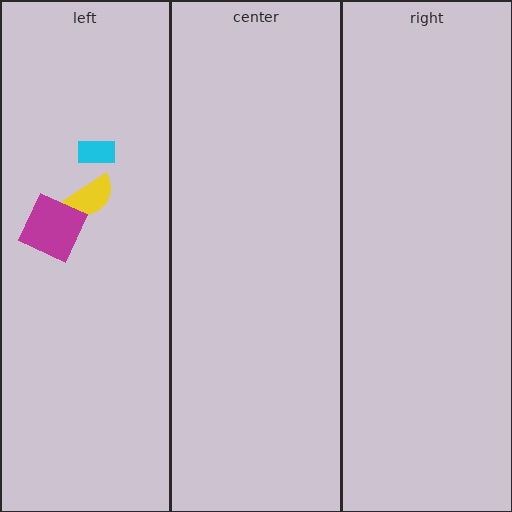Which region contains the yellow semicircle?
The left region.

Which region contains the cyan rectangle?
The left region.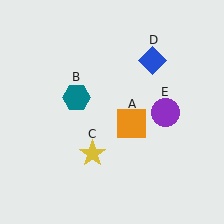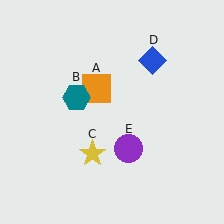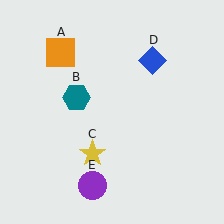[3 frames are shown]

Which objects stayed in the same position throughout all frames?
Teal hexagon (object B) and yellow star (object C) and blue diamond (object D) remained stationary.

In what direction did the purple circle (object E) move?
The purple circle (object E) moved down and to the left.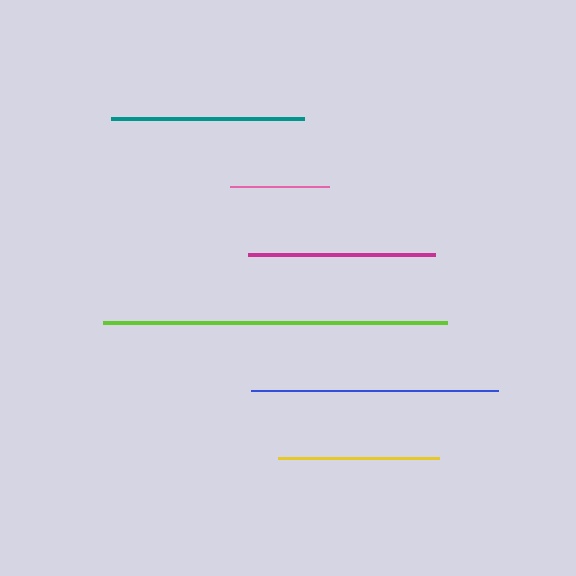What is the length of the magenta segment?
The magenta segment is approximately 187 pixels long.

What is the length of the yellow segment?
The yellow segment is approximately 161 pixels long.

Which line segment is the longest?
The lime line is the longest at approximately 344 pixels.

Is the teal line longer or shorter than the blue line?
The blue line is longer than the teal line.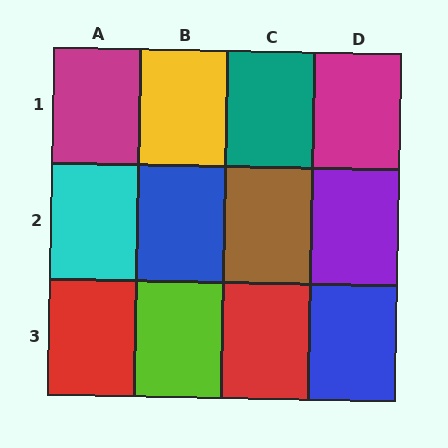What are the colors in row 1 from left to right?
Magenta, yellow, teal, magenta.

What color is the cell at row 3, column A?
Red.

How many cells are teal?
1 cell is teal.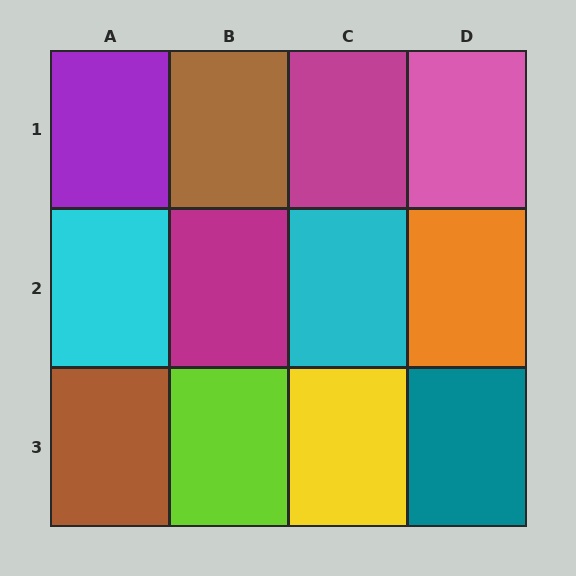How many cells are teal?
1 cell is teal.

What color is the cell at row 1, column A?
Purple.